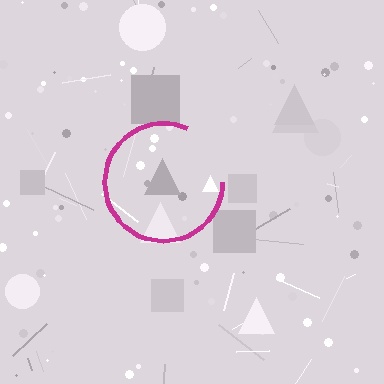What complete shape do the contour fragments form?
The contour fragments form a circle.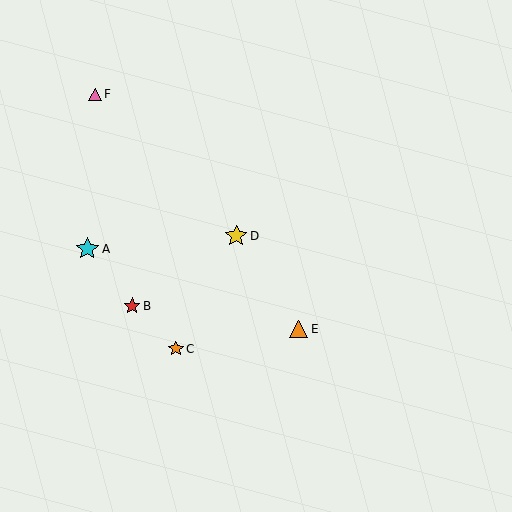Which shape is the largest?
The cyan star (labeled A) is the largest.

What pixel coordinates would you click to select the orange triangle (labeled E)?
Click at (299, 329) to select the orange triangle E.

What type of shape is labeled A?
Shape A is a cyan star.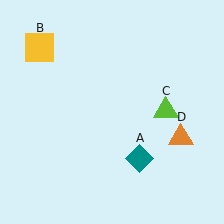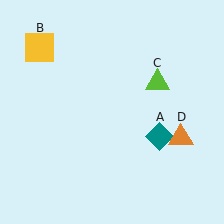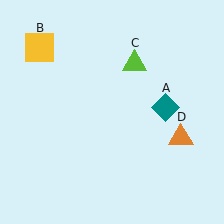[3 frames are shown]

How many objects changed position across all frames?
2 objects changed position: teal diamond (object A), lime triangle (object C).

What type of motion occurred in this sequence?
The teal diamond (object A), lime triangle (object C) rotated counterclockwise around the center of the scene.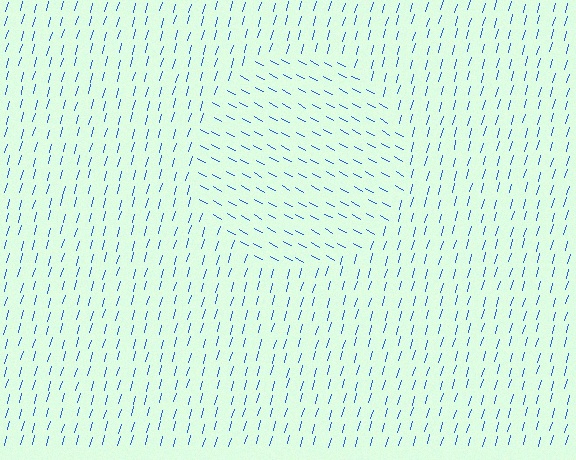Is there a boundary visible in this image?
Yes, there is a texture boundary formed by a change in line orientation.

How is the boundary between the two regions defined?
The boundary is defined purely by a change in line orientation (approximately 77 degrees difference). All lines are the same color and thickness.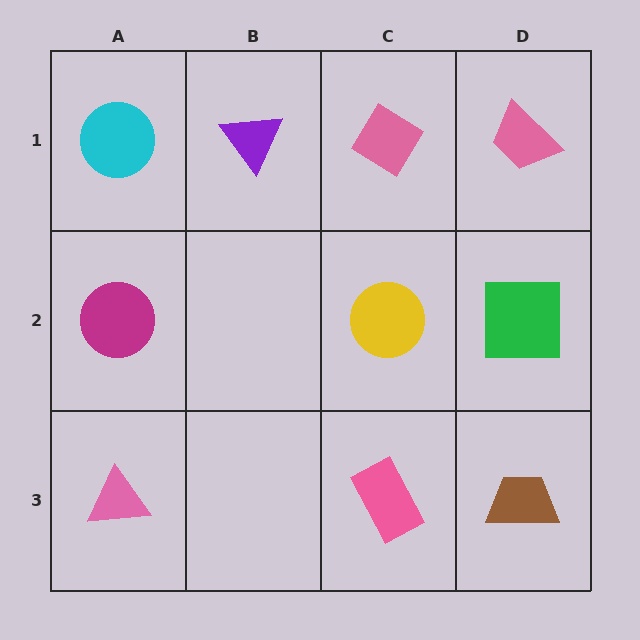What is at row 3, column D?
A brown trapezoid.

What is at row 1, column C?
A pink diamond.